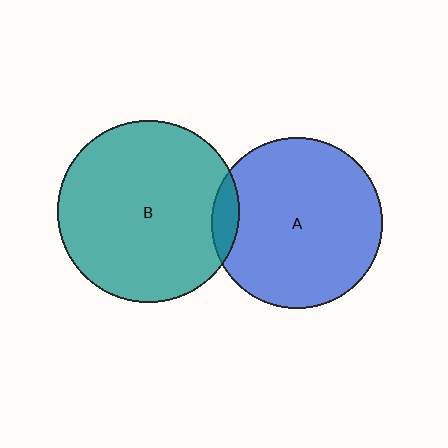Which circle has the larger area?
Circle B (teal).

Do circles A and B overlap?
Yes.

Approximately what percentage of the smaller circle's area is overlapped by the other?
Approximately 10%.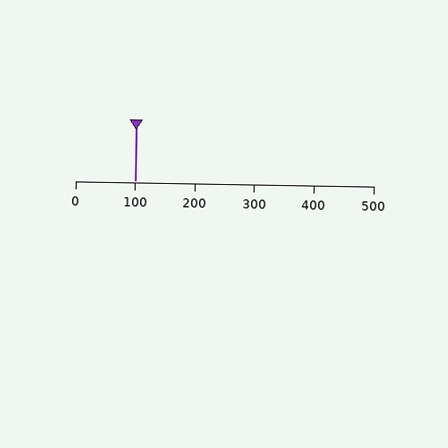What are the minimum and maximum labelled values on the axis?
The axis runs from 0 to 500.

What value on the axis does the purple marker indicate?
The marker indicates approximately 100.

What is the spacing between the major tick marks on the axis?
The major ticks are spaced 100 apart.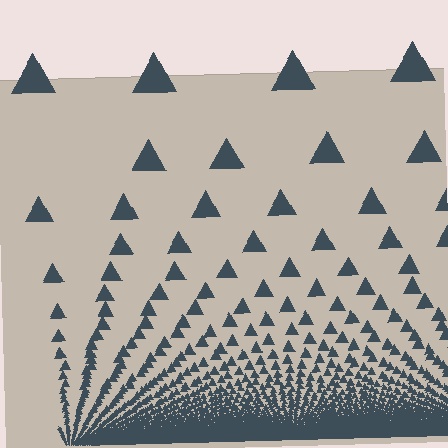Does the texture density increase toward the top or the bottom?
Density increases toward the bottom.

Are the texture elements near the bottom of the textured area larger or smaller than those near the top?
Smaller. The gradient is inverted — elements near the bottom are smaller and denser.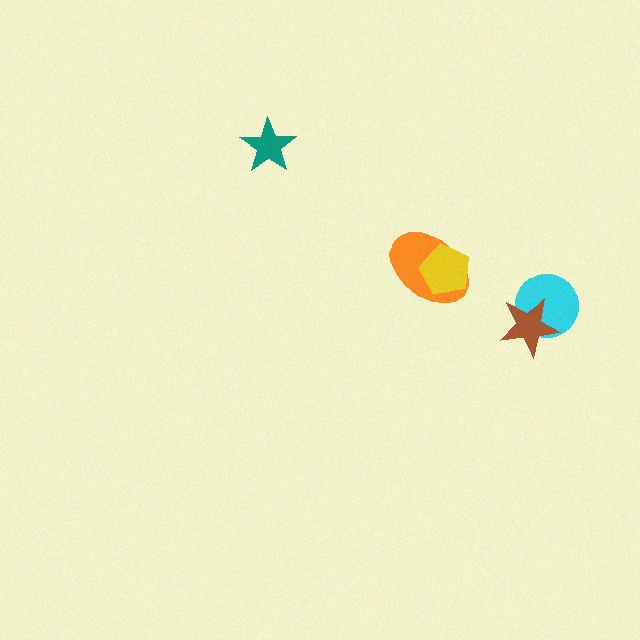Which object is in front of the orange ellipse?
The yellow pentagon is in front of the orange ellipse.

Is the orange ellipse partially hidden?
Yes, it is partially covered by another shape.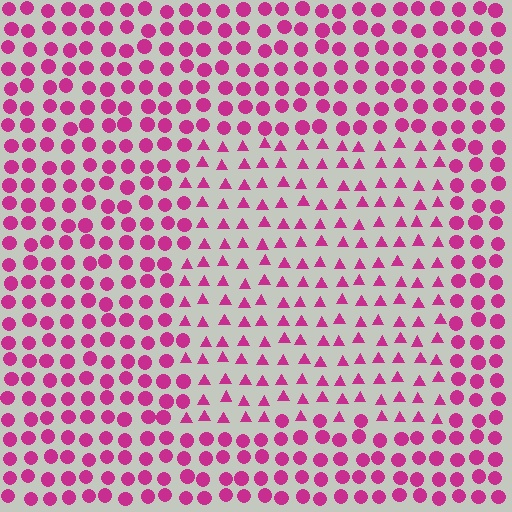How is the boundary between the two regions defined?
The boundary is defined by a change in element shape: triangles inside vs. circles outside. All elements share the same color and spacing.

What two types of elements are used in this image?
The image uses triangles inside the rectangle region and circles outside it.